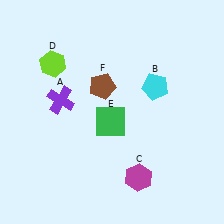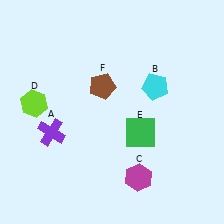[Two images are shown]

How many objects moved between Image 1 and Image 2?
3 objects moved between the two images.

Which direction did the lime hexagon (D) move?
The lime hexagon (D) moved down.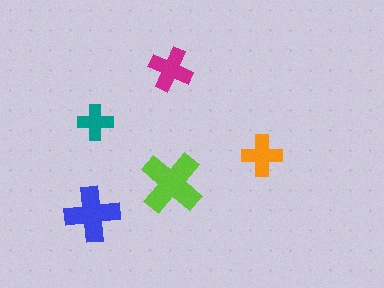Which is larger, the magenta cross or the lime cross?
The lime one.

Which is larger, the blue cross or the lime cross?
The lime one.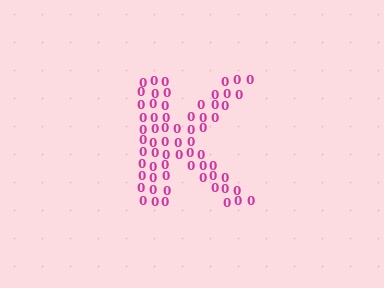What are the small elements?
The small elements are digit 0's.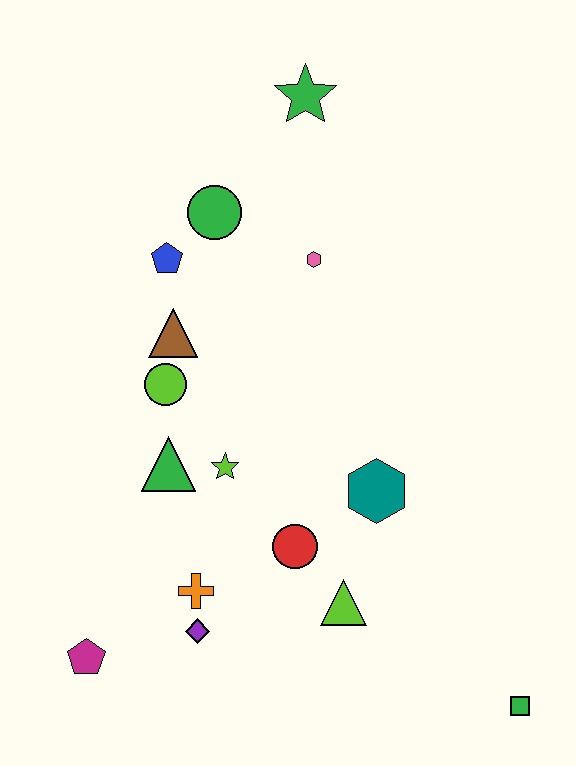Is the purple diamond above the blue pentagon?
No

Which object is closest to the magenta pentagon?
The purple diamond is closest to the magenta pentagon.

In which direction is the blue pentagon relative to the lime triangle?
The blue pentagon is above the lime triangle.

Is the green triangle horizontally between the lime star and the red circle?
No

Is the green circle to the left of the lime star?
Yes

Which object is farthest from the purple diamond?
The green star is farthest from the purple diamond.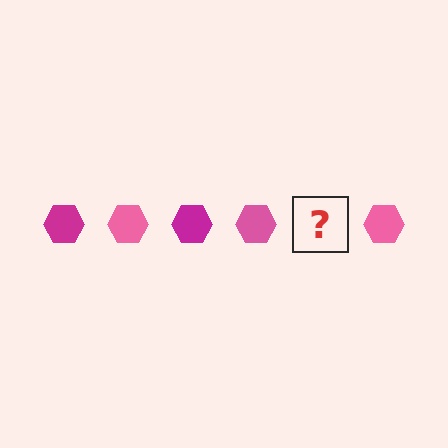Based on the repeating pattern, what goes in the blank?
The blank should be a magenta hexagon.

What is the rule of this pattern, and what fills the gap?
The rule is that the pattern cycles through magenta, pink hexagons. The gap should be filled with a magenta hexagon.